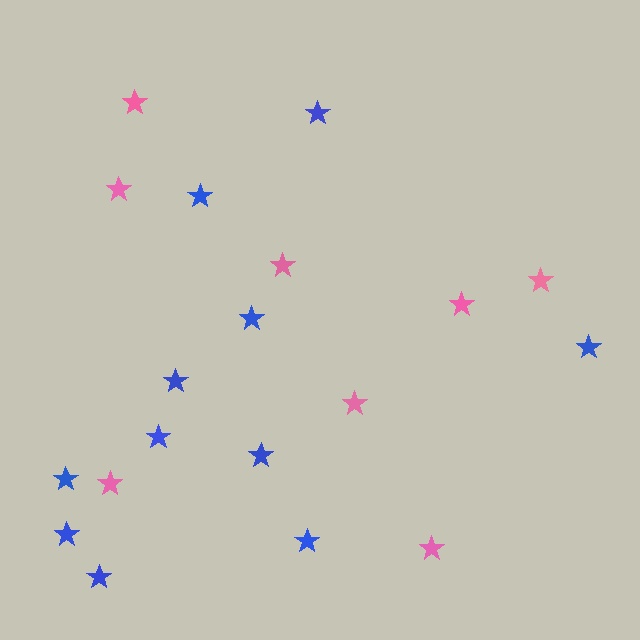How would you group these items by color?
There are 2 groups: one group of pink stars (8) and one group of blue stars (11).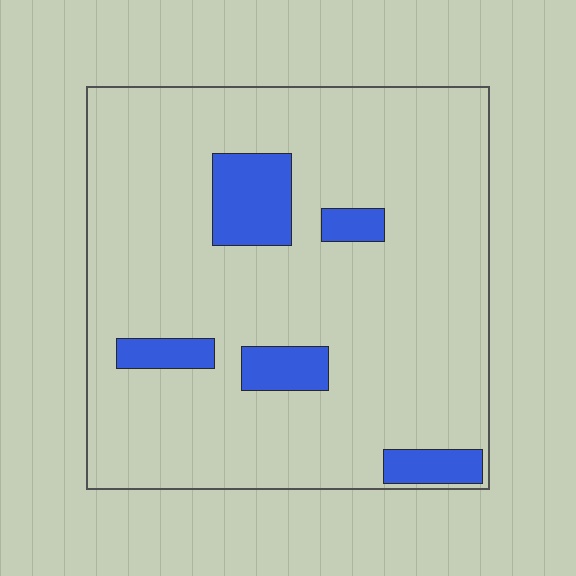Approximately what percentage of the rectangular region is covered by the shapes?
Approximately 10%.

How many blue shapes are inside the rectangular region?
5.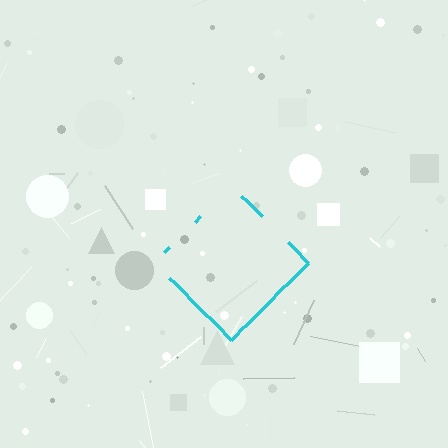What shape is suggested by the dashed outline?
The dashed outline suggests a diamond.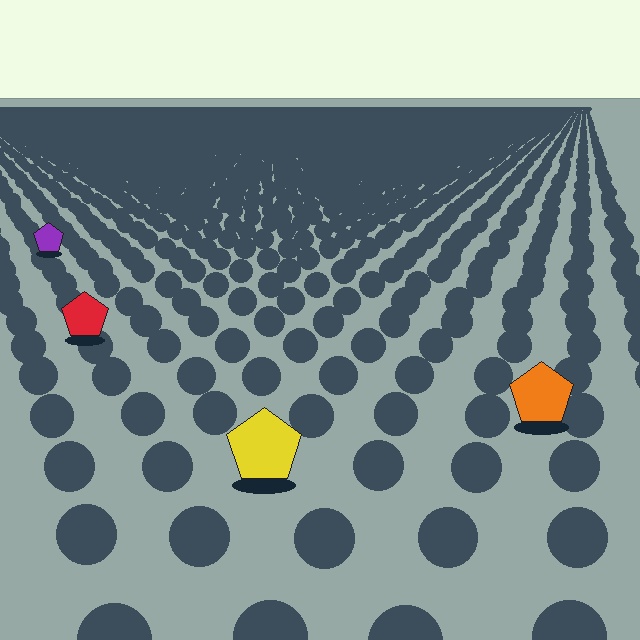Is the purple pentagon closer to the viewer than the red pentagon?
No. The red pentagon is closer — you can tell from the texture gradient: the ground texture is coarser near it.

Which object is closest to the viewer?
The yellow pentagon is closest. The texture marks near it are larger and more spread out.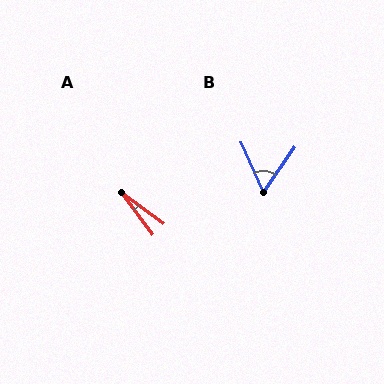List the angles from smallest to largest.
A (18°), B (59°).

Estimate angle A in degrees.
Approximately 18 degrees.